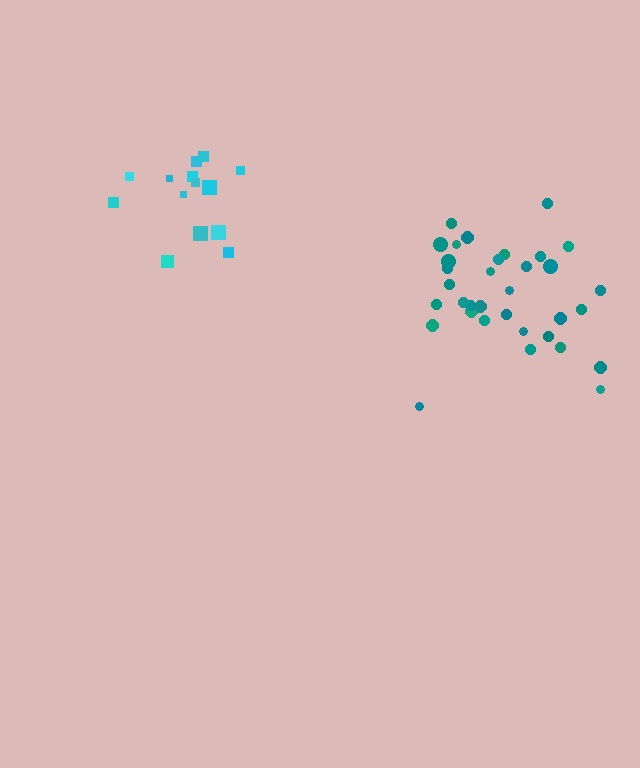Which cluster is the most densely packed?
Cyan.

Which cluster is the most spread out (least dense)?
Teal.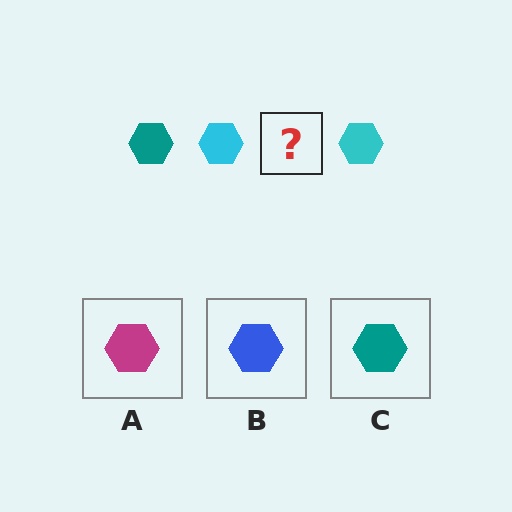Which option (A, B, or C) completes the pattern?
C.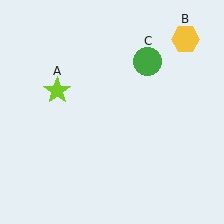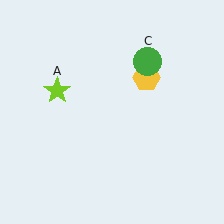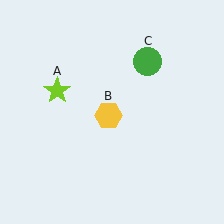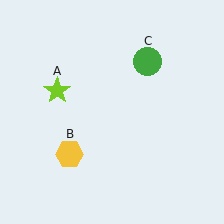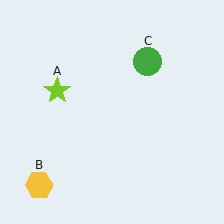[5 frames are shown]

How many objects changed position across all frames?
1 object changed position: yellow hexagon (object B).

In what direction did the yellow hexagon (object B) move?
The yellow hexagon (object B) moved down and to the left.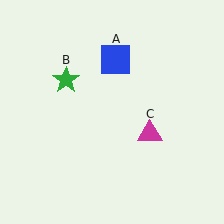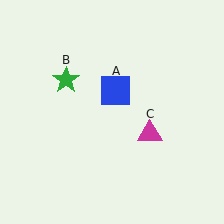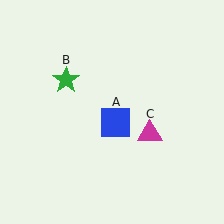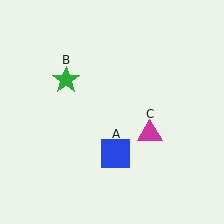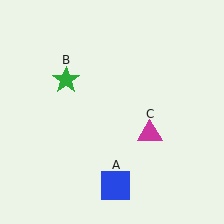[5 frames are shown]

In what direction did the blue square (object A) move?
The blue square (object A) moved down.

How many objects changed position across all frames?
1 object changed position: blue square (object A).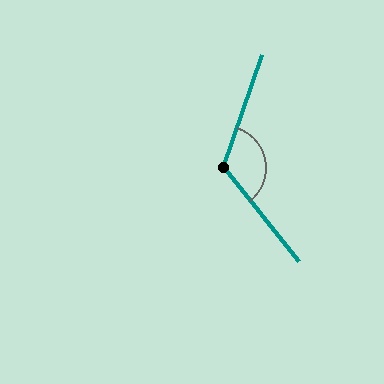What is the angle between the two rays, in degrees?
Approximately 123 degrees.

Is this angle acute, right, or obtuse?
It is obtuse.